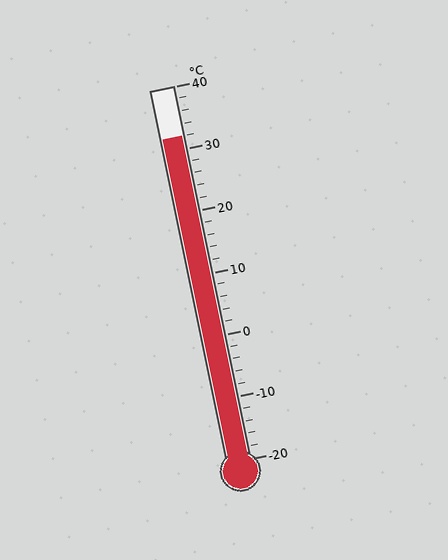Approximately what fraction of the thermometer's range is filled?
The thermometer is filled to approximately 85% of its range.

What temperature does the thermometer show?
The thermometer shows approximately 32°C.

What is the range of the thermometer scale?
The thermometer scale ranges from -20°C to 40°C.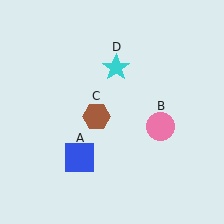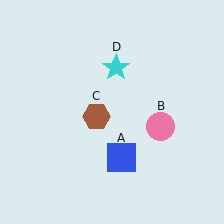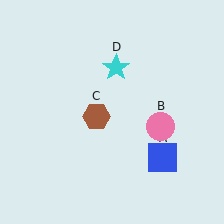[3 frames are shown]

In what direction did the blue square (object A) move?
The blue square (object A) moved right.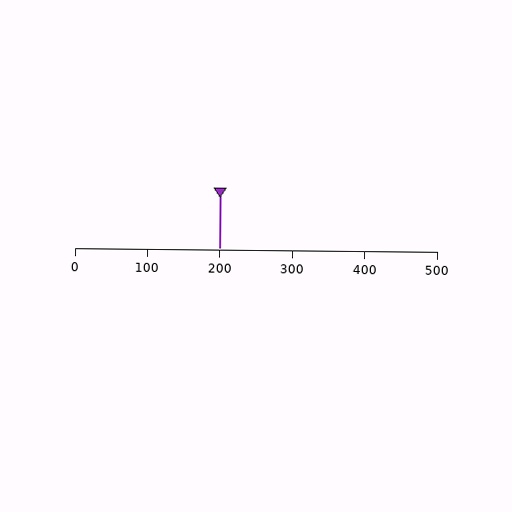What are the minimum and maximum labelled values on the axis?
The axis runs from 0 to 500.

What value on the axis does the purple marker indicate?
The marker indicates approximately 200.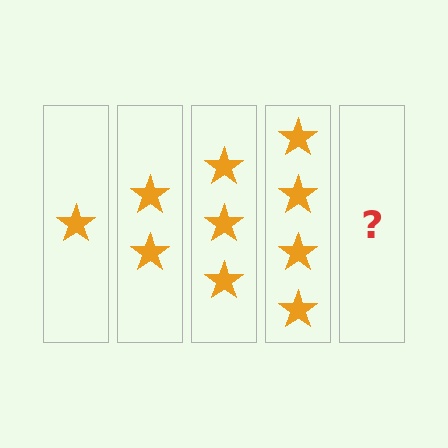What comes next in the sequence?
The next element should be 5 stars.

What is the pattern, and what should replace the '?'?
The pattern is that each step adds one more star. The '?' should be 5 stars.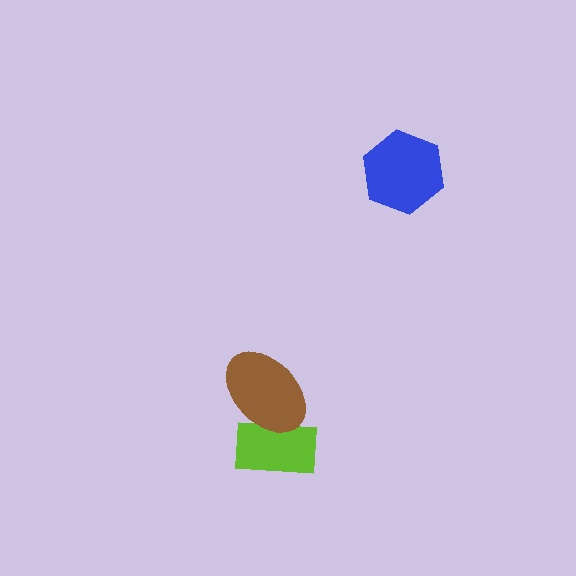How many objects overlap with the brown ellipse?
1 object overlaps with the brown ellipse.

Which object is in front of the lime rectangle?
The brown ellipse is in front of the lime rectangle.